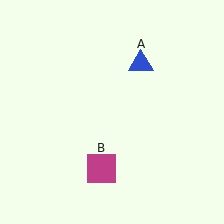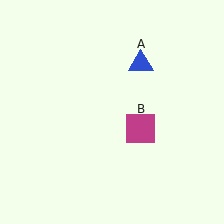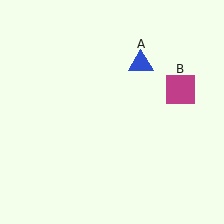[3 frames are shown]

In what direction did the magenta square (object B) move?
The magenta square (object B) moved up and to the right.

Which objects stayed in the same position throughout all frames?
Blue triangle (object A) remained stationary.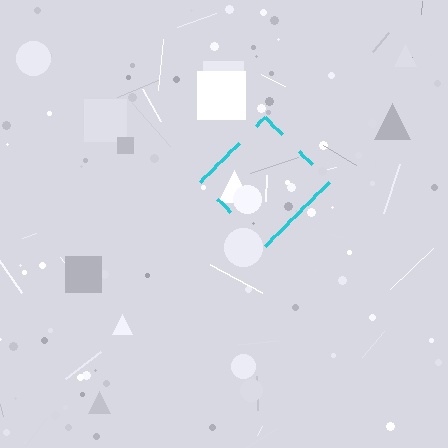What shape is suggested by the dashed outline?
The dashed outline suggests a diamond.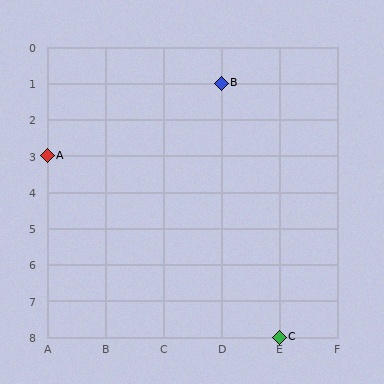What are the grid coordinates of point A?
Point A is at grid coordinates (A, 3).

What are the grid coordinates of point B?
Point B is at grid coordinates (D, 1).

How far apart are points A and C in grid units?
Points A and C are 4 columns and 5 rows apart (about 6.4 grid units diagonally).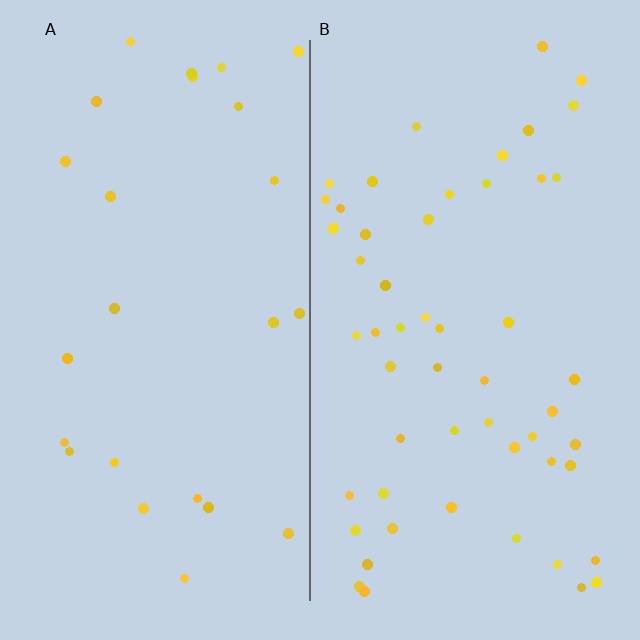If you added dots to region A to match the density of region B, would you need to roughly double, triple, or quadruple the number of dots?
Approximately double.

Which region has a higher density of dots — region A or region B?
B (the right).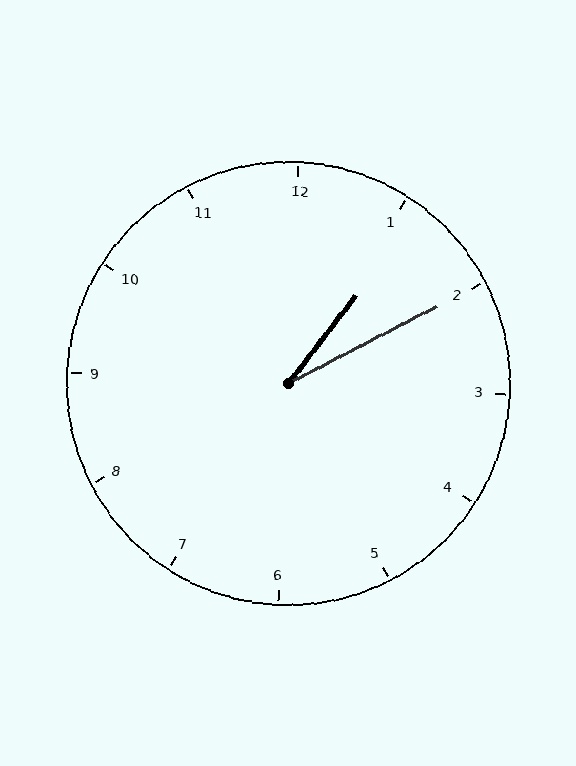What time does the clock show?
1:10.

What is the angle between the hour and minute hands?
Approximately 25 degrees.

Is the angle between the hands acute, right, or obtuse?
It is acute.